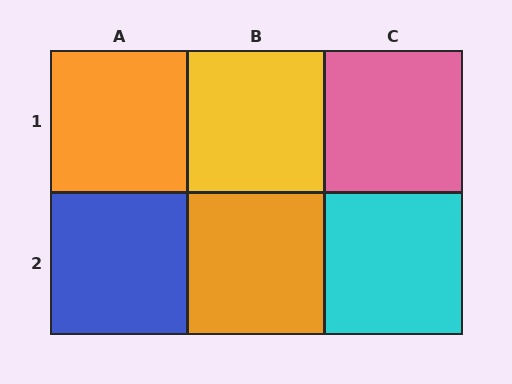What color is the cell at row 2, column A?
Blue.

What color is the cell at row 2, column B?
Orange.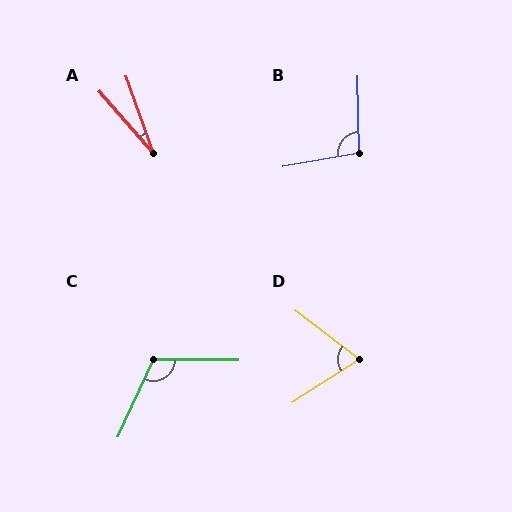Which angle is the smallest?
A, at approximately 22 degrees.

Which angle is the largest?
C, at approximately 114 degrees.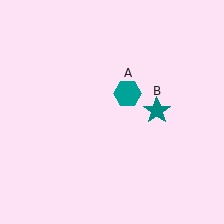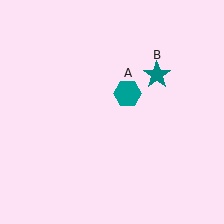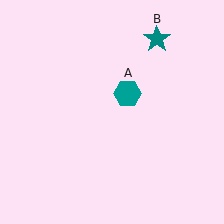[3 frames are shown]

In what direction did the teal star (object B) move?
The teal star (object B) moved up.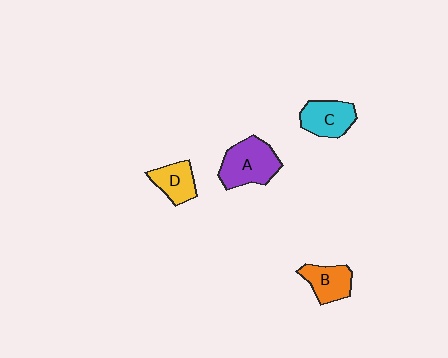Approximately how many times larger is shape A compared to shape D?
Approximately 1.6 times.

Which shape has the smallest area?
Shape D (yellow).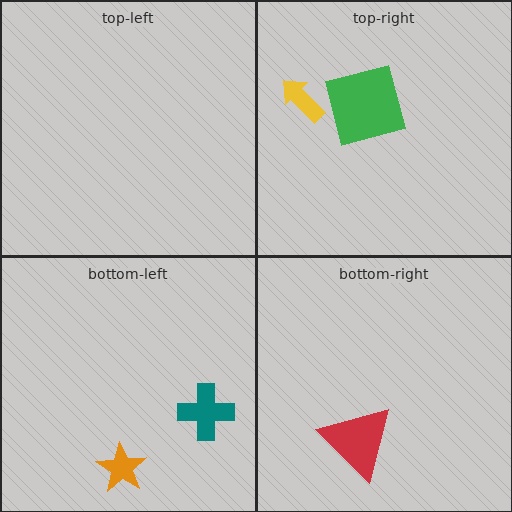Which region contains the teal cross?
The bottom-left region.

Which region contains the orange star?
The bottom-left region.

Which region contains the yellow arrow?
The top-right region.